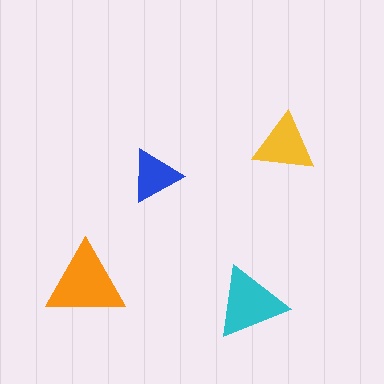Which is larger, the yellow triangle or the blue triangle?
The yellow one.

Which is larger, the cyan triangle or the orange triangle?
The orange one.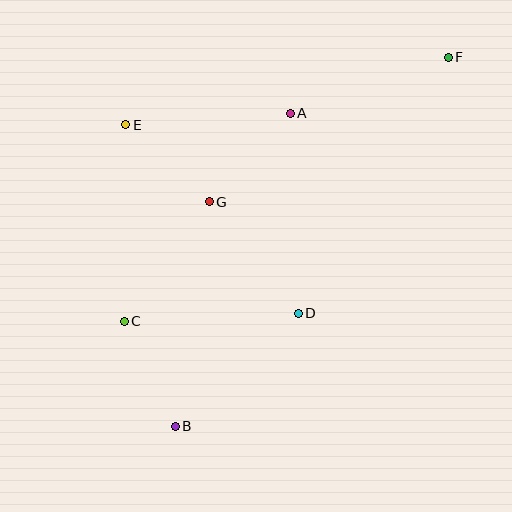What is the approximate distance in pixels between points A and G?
The distance between A and G is approximately 120 pixels.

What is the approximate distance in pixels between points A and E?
The distance between A and E is approximately 165 pixels.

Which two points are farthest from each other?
Points B and F are farthest from each other.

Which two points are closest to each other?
Points E and G are closest to each other.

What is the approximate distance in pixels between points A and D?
The distance between A and D is approximately 200 pixels.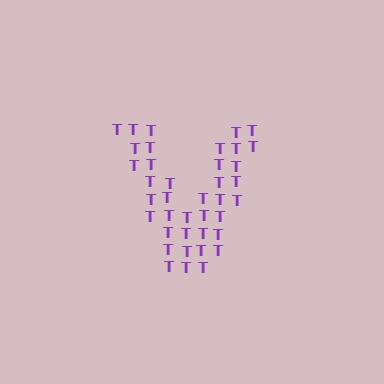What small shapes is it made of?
It is made of small letter T's.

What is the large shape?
The large shape is the letter V.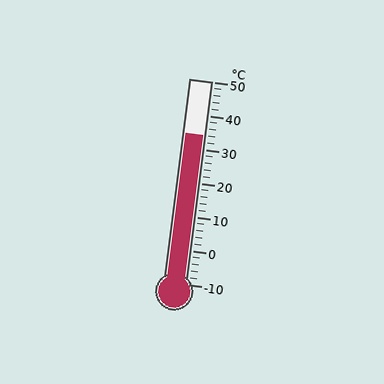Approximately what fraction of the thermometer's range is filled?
The thermometer is filled to approximately 75% of its range.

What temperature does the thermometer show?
The thermometer shows approximately 34°C.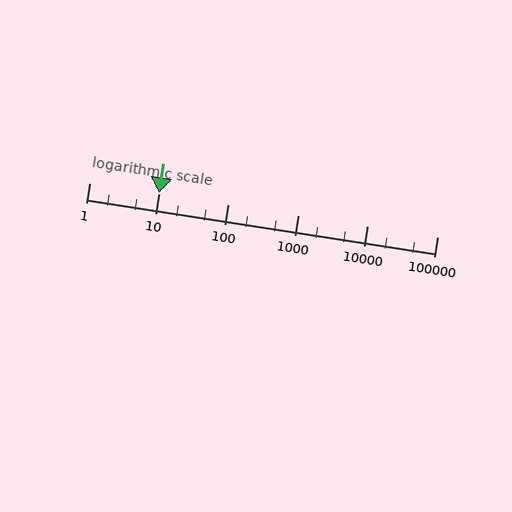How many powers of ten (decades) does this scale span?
The scale spans 5 decades, from 1 to 100000.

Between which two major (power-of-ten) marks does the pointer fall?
The pointer is between 10 and 100.